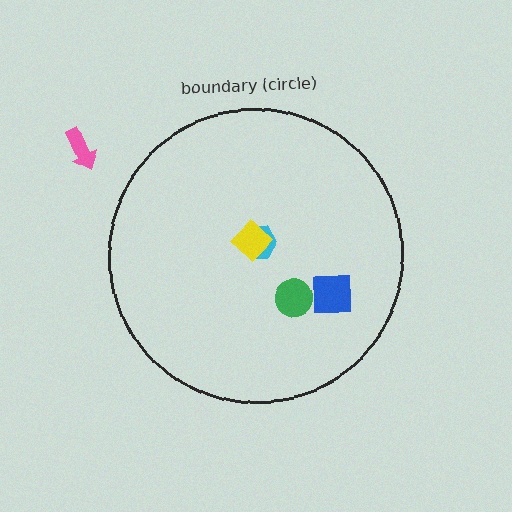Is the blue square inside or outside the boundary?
Inside.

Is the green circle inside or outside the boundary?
Inside.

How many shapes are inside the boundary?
4 inside, 1 outside.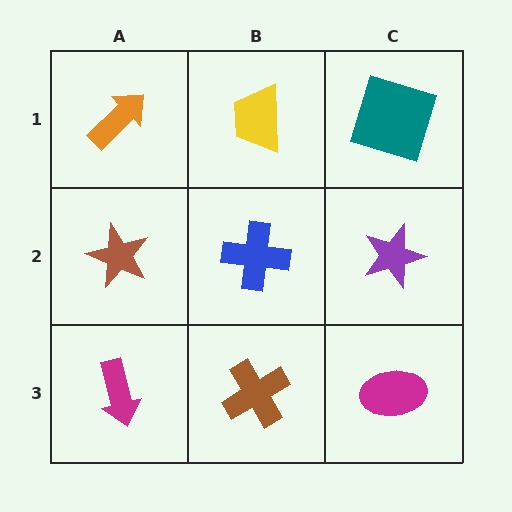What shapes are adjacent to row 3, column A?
A brown star (row 2, column A), a brown cross (row 3, column B).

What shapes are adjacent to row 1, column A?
A brown star (row 2, column A), a yellow trapezoid (row 1, column B).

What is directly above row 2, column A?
An orange arrow.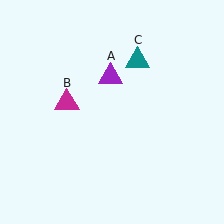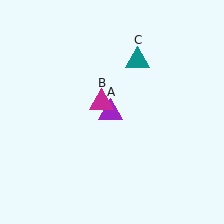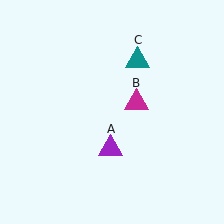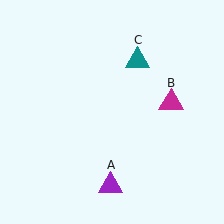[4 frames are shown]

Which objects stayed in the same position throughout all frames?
Teal triangle (object C) remained stationary.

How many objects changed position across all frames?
2 objects changed position: purple triangle (object A), magenta triangle (object B).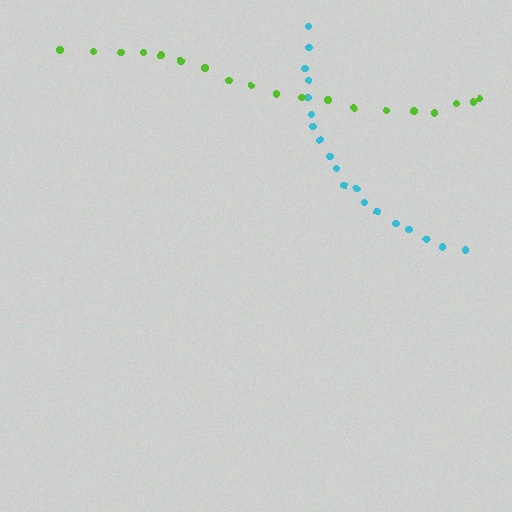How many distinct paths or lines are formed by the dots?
There are 2 distinct paths.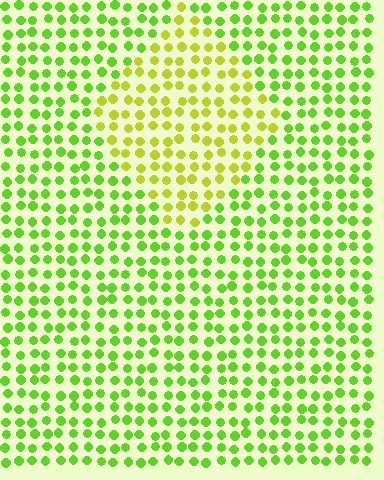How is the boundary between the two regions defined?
The boundary is defined purely by a slight shift in hue (about 32 degrees). Spacing, size, and orientation are identical on both sides.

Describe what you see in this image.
The image is filled with small lime elements in a uniform arrangement. A diamond-shaped region is visible where the elements are tinted to a slightly different hue, forming a subtle color boundary.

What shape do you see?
I see a diamond.